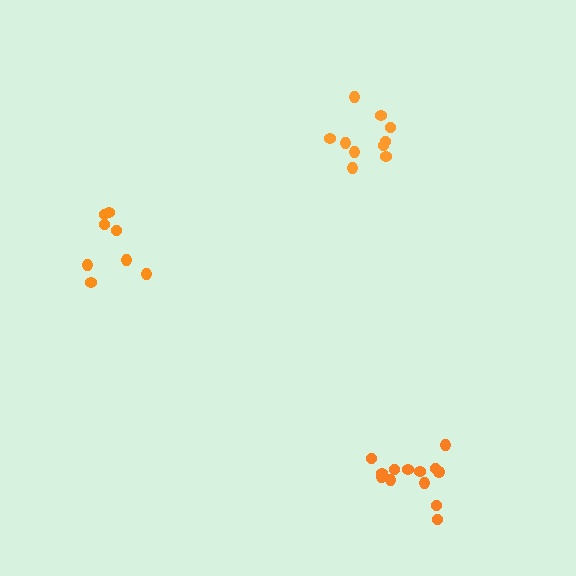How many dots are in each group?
Group 1: 13 dots, Group 2: 10 dots, Group 3: 8 dots (31 total).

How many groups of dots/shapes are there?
There are 3 groups.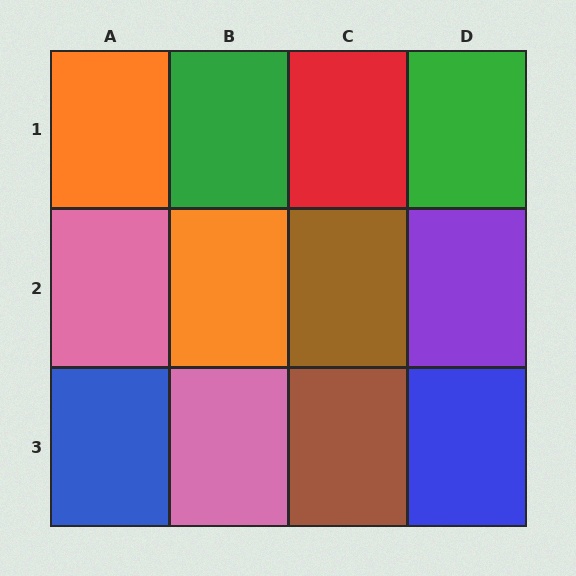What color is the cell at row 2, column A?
Pink.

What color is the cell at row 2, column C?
Brown.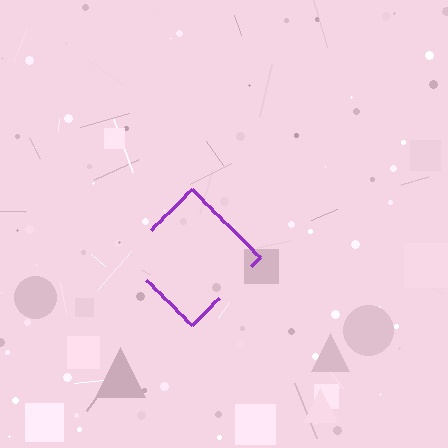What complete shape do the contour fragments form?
The contour fragments form a diamond.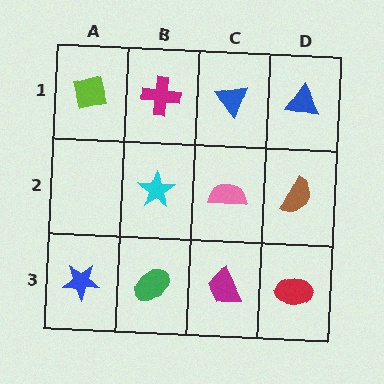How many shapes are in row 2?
3 shapes.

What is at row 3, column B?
A green ellipse.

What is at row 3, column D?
A red ellipse.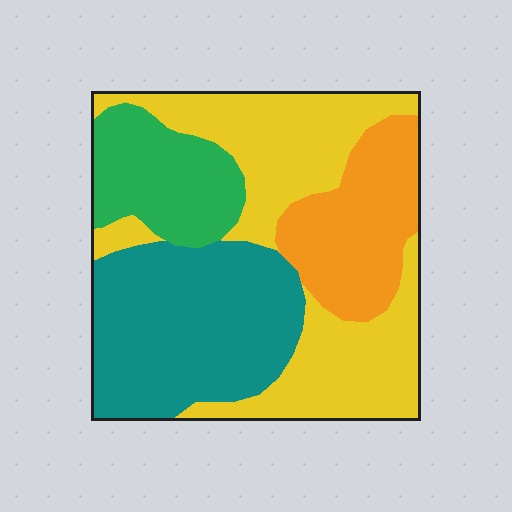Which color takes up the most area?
Yellow, at roughly 35%.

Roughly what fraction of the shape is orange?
Orange takes up about one sixth (1/6) of the shape.